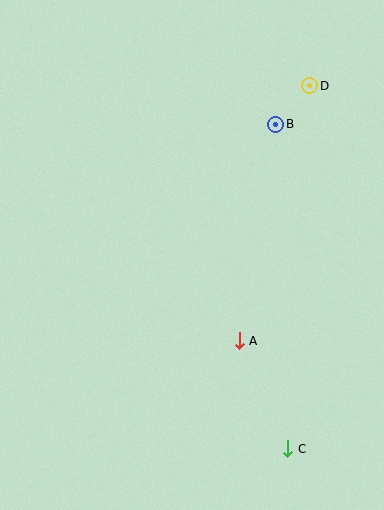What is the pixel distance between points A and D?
The distance between A and D is 265 pixels.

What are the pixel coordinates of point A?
Point A is at (239, 341).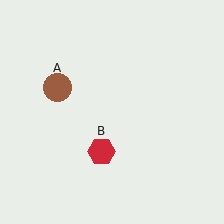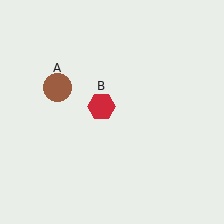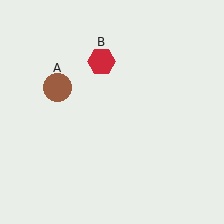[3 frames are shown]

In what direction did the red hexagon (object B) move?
The red hexagon (object B) moved up.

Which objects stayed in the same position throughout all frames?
Brown circle (object A) remained stationary.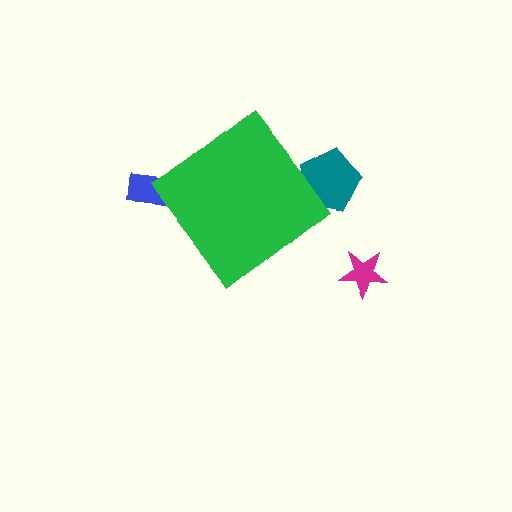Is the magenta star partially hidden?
No, the magenta star is fully visible.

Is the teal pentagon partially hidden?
Yes, the teal pentagon is partially hidden behind the green diamond.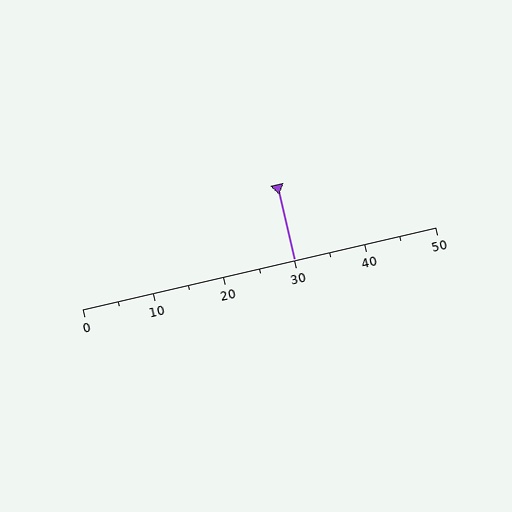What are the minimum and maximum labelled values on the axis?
The axis runs from 0 to 50.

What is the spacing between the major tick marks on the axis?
The major ticks are spaced 10 apart.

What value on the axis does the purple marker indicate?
The marker indicates approximately 30.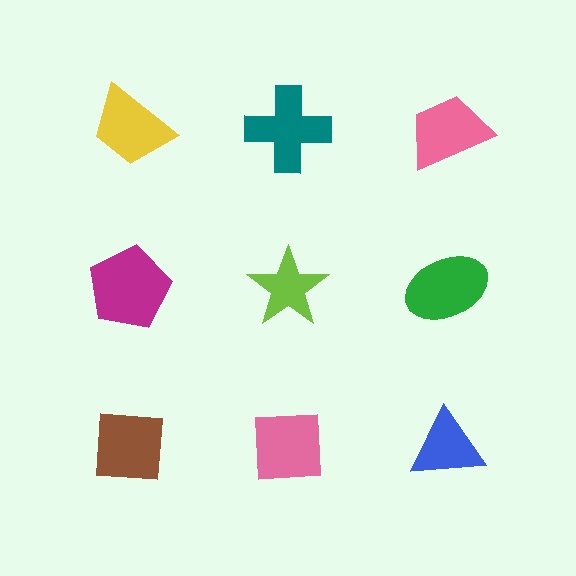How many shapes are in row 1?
3 shapes.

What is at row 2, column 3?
A green ellipse.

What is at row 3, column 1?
A brown square.